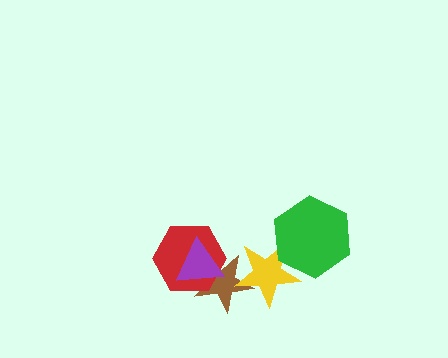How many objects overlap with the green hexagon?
1 object overlaps with the green hexagon.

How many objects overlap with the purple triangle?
2 objects overlap with the purple triangle.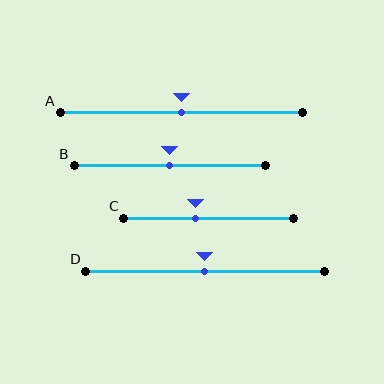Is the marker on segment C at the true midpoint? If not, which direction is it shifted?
No, the marker on segment C is shifted to the left by about 7% of the segment length.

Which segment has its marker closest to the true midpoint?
Segment A has its marker closest to the true midpoint.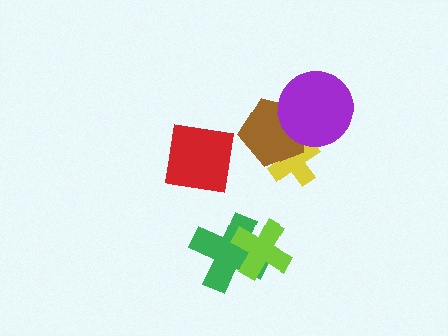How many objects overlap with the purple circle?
2 objects overlap with the purple circle.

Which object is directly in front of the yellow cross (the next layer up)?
The brown pentagon is directly in front of the yellow cross.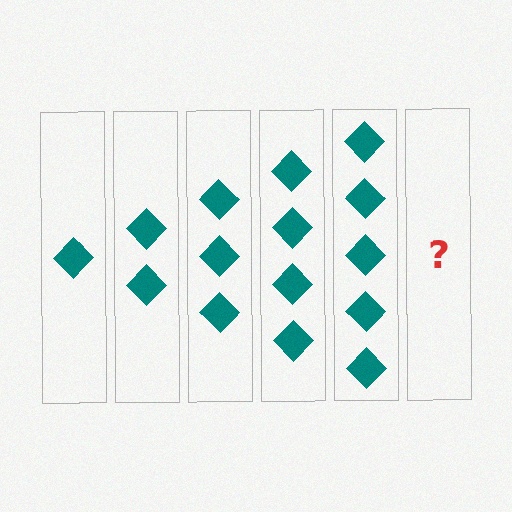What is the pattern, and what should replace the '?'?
The pattern is that each step adds one more diamond. The '?' should be 6 diamonds.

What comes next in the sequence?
The next element should be 6 diamonds.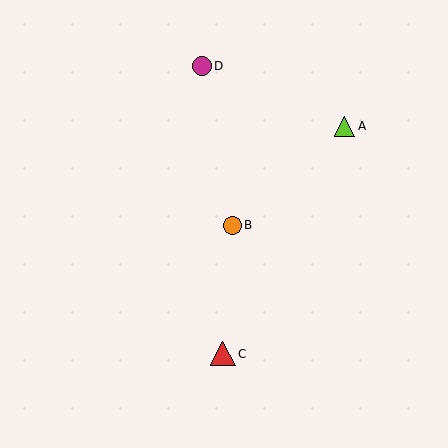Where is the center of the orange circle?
The center of the orange circle is at (233, 225).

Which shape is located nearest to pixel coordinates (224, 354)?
The red triangle (labeled C) at (223, 354) is nearest to that location.